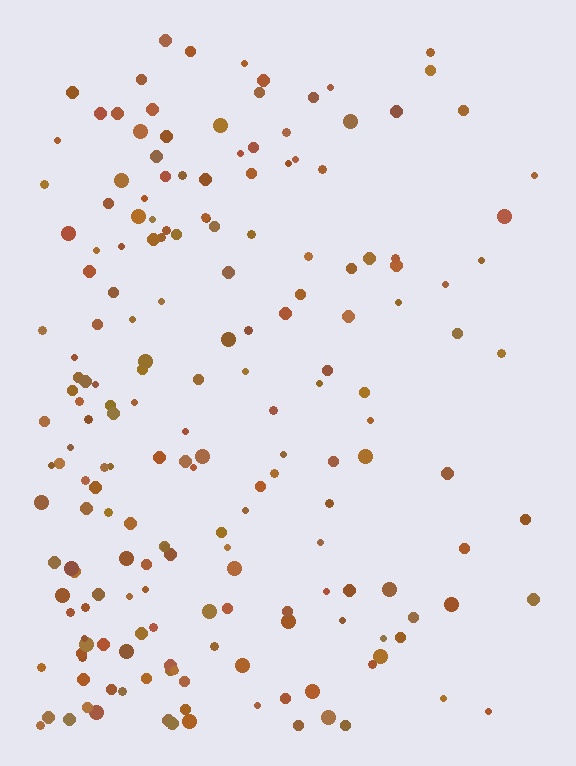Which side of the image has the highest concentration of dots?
The left.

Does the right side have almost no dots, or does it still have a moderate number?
Still a moderate number, just noticeably fewer than the left.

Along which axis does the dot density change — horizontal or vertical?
Horizontal.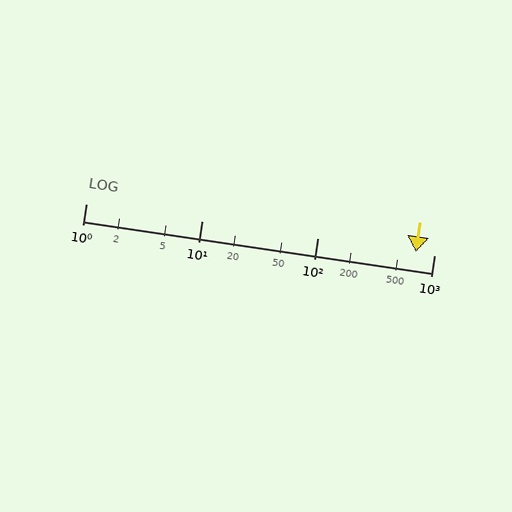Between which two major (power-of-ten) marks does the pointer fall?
The pointer is between 100 and 1000.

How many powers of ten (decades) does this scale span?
The scale spans 3 decades, from 1 to 1000.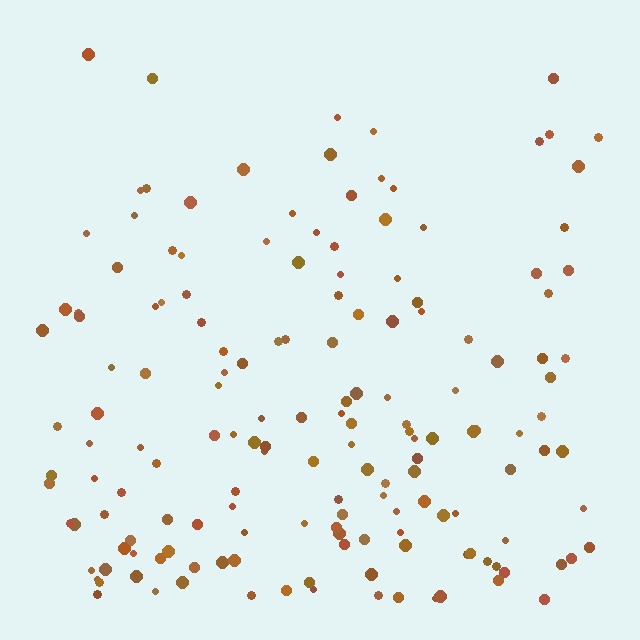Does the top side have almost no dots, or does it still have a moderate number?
Still a moderate number, just noticeably fewer than the bottom.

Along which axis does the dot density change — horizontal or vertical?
Vertical.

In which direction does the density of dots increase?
From top to bottom, with the bottom side densest.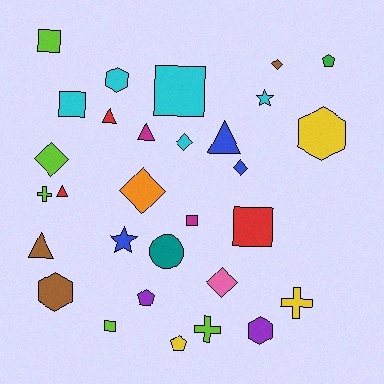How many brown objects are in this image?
There are 3 brown objects.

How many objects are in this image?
There are 30 objects.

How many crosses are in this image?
There are 3 crosses.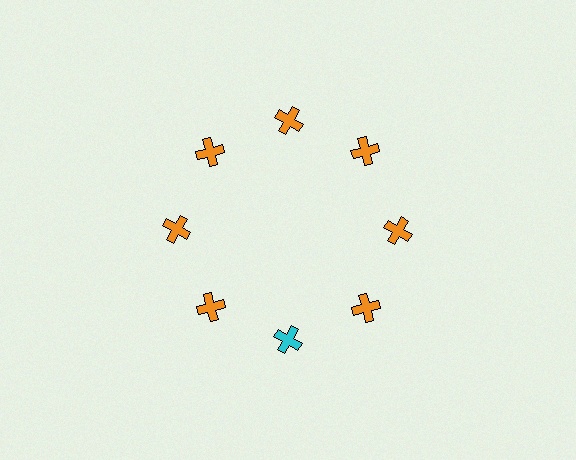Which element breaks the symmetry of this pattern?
The cyan cross at roughly the 6 o'clock position breaks the symmetry. All other shapes are orange crosses.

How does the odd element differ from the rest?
It has a different color: cyan instead of orange.